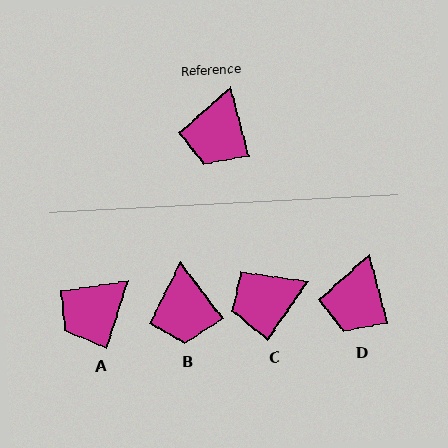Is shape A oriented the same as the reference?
No, it is off by about 33 degrees.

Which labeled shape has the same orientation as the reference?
D.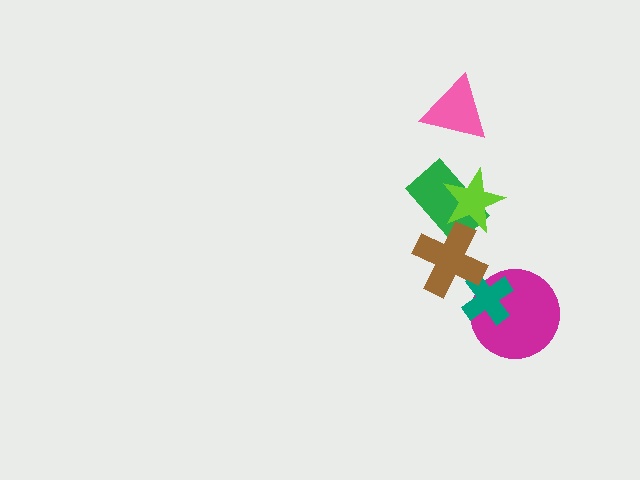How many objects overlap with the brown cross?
3 objects overlap with the brown cross.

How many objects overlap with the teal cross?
2 objects overlap with the teal cross.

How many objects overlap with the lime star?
2 objects overlap with the lime star.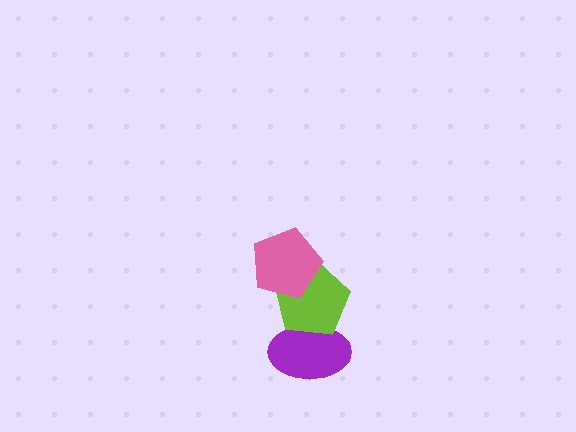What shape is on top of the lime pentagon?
The pink pentagon is on top of the lime pentagon.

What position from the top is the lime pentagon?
The lime pentagon is 2nd from the top.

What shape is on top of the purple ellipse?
The lime pentagon is on top of the purple ellipse.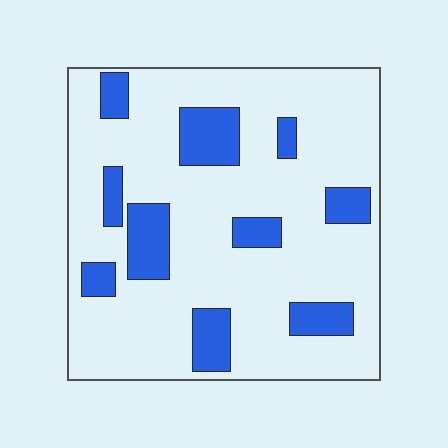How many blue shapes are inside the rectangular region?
10.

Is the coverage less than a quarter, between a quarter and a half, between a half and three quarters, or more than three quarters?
Less than a quarter.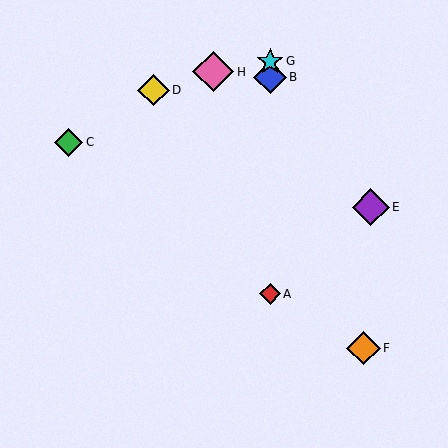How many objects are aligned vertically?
3 objects (A, B, G) are aligned vertically.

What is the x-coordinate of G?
Object G is at x≈270.